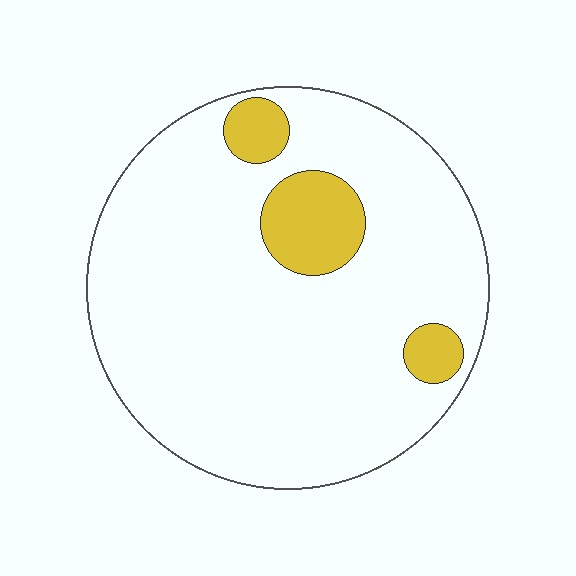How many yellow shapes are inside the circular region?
3.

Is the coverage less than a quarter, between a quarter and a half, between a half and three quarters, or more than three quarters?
Less than a quarter.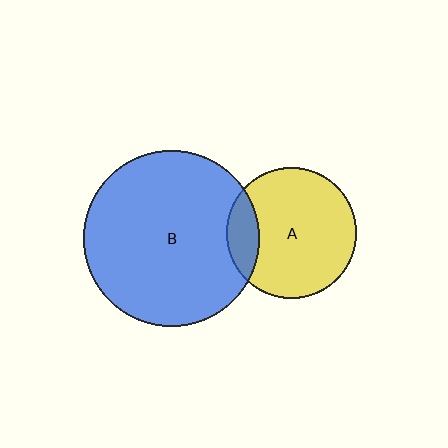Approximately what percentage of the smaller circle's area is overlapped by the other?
Approximately 15%.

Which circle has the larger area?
Circle B (blue).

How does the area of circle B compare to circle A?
Approximately 1.8 times.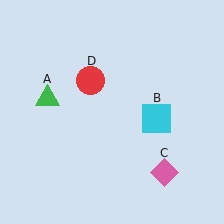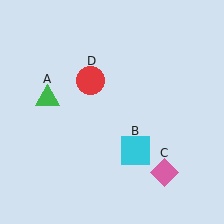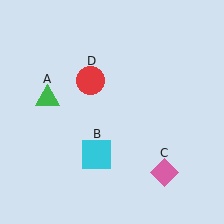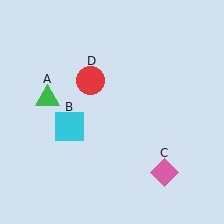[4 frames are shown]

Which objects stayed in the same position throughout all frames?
Green triangle (object A) and pink diamond (object C) and red circle (object D) remained stationary.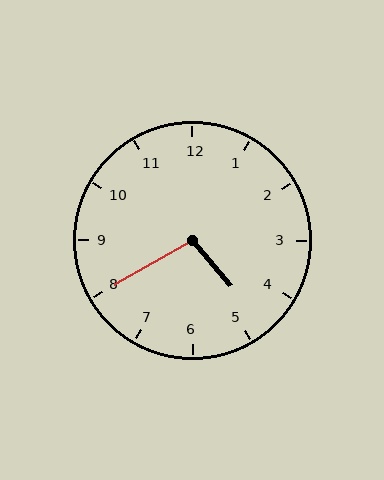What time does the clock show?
4:40.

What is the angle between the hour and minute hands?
Approximately 100 degrees.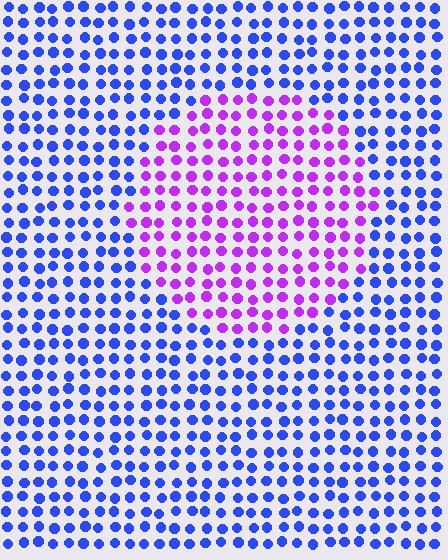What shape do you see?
I see a circle.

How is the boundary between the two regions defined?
The boundary is defined purely by a slight shift in hue (about 55 degrees). Spacing, size, and orientation are identical on both sides.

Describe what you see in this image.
The image is filled with small blue elements in a uniform arrangement. A circle-shaped region is visible where the elements are tinted to a slightly different hue, forming a subtle color boundary.